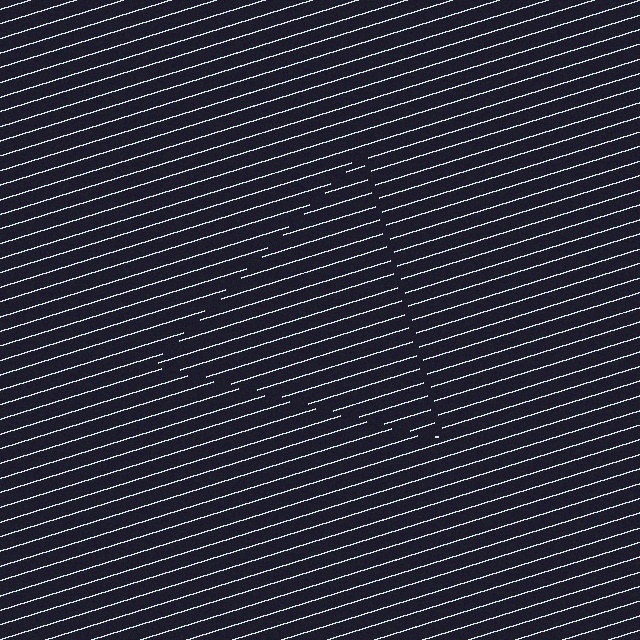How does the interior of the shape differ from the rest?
The interior of the shape contains the same grating, shifted by half a period — the contour is defined by the phase discontinuity where line-ends from the inner and outer gratings abut.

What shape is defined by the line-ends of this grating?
An illusory triangle. The interior of the shape contains the same grating, shifted by half a period — the contour is defined by the phase discontinuity where line-ends from the inner and outer gratings abut.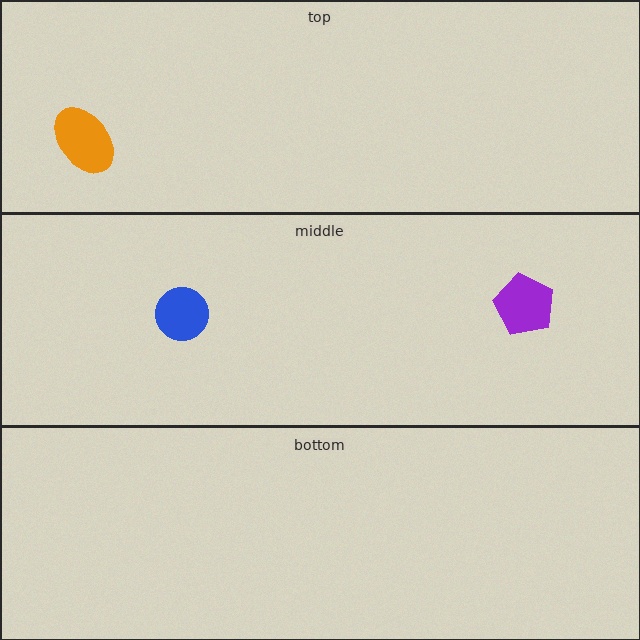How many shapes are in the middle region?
2.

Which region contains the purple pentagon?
The middle region.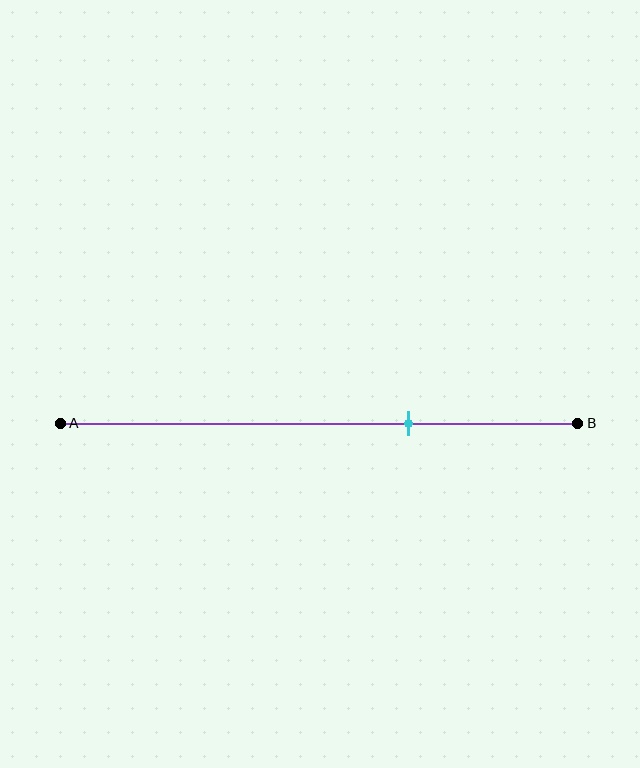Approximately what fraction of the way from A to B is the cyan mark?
The cyan mark is approximately 65% of the way from A to B.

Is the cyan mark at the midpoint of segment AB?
No, the mark is at about 65% from A, not at the 50% midpoint.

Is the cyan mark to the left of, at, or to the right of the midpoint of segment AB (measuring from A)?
The cyan mark is to the right of the midpoint of segment AB.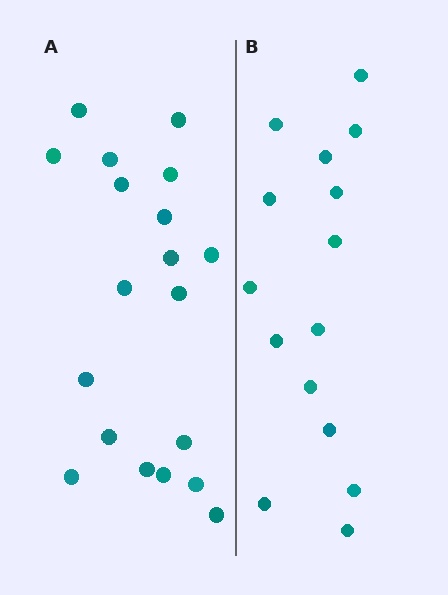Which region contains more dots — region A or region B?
Region A (the left region) has more dots.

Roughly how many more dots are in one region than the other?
Region A has about 4 more dots than region B.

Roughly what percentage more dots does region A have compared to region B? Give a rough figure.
About 25% more.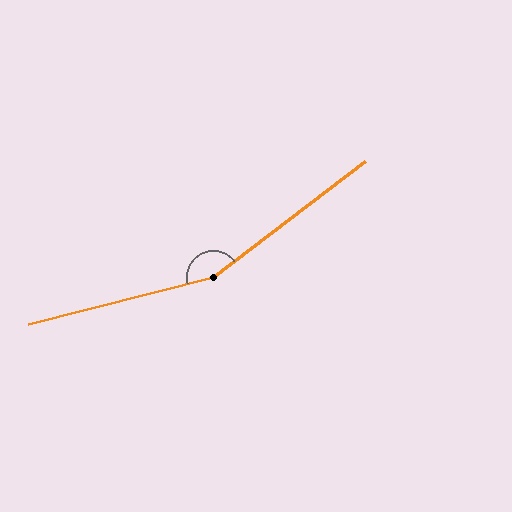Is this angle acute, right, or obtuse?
It is obtuse.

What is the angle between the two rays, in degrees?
Approximately 157 degrees.